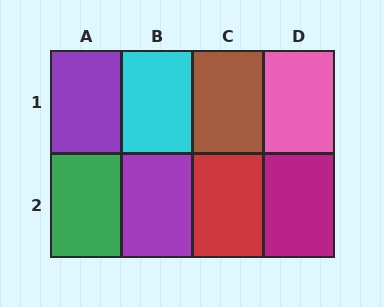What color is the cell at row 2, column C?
Red.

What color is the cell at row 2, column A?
Green.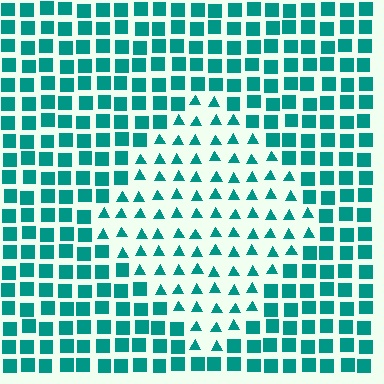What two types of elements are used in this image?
The image uses triangles inside the diamond region and squares outside it.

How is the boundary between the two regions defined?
The boundary is defined by a change in element shape: triangles inside vs. squares outside. All elements share the same color and spacing.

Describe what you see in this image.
The image is filled with small teal elements arranged in a uniform grid. A diamond-shaped region contains triangles, while the surrounding area contains squares. The boundary is defined purely by the change in element shape.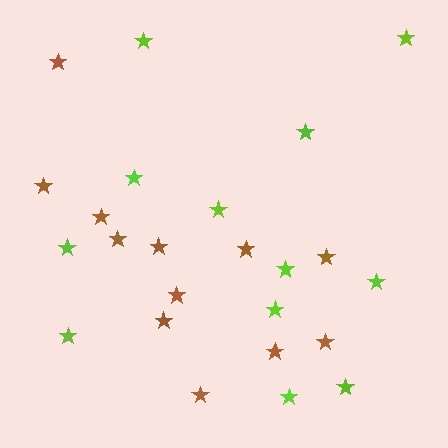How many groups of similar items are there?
There are 2 groups: one group of lime stars (12) and one group of brown stars (12).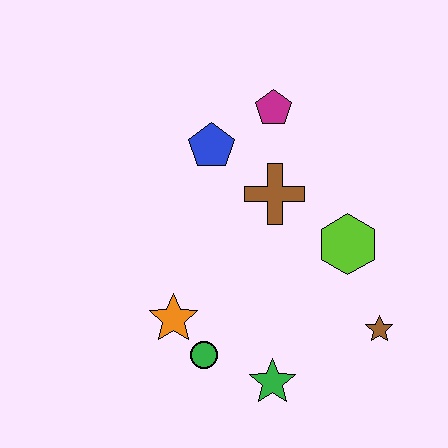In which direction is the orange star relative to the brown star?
The orange star is to the left of the brown star.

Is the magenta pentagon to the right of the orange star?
Yes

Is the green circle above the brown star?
No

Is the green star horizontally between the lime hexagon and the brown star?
No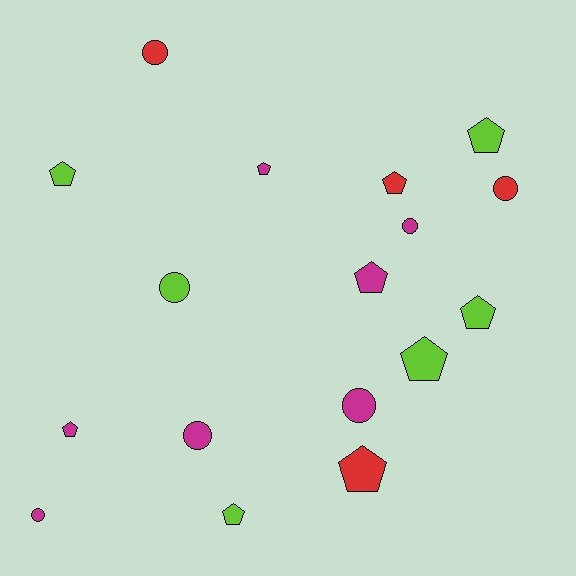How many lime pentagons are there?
There are 5 lime pentagons.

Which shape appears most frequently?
Pentagon, with 10 objects.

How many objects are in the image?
There are 17 objects.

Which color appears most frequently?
Magenta, with 7 objects.